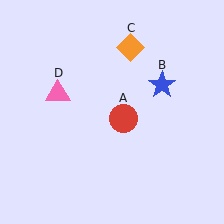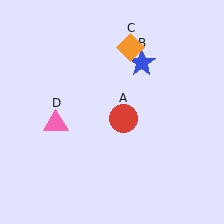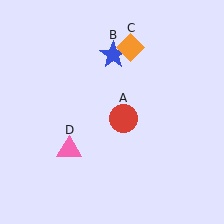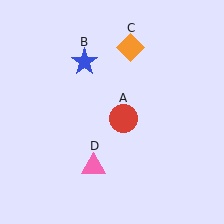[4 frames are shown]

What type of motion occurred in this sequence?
The blue star (object B), pink triangle (object D) rotated counterclockwise around the center of the scene.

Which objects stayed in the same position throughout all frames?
Red circle (object A) and orange diamond (object C) remained stationary.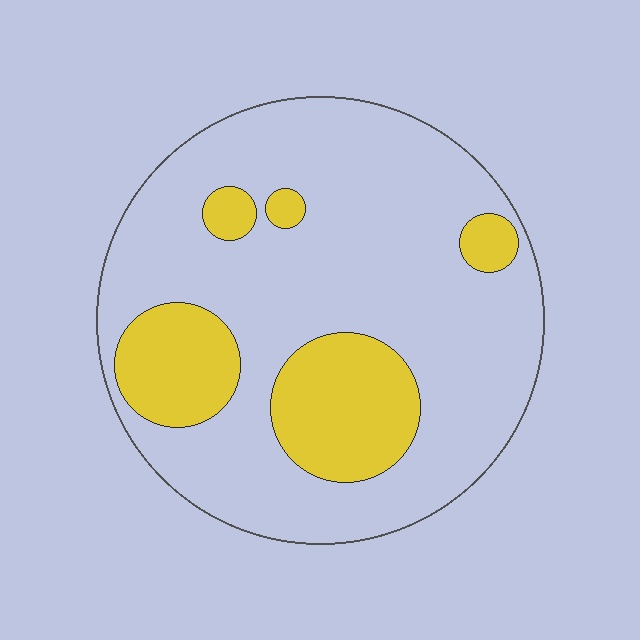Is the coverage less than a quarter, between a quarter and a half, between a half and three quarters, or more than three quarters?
Less than a quarter.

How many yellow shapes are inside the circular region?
5.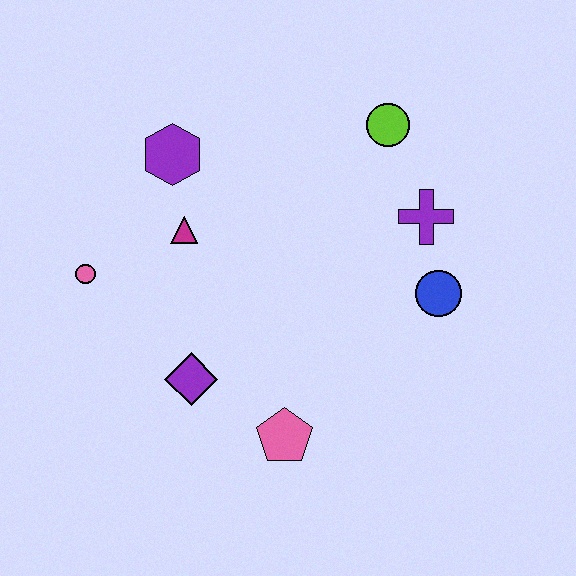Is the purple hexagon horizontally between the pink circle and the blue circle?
Yes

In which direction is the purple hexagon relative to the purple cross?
The purple hexagon is to the left of the purple cross.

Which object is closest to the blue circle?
The purple cross is closest to the blue circle.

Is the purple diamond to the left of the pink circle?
No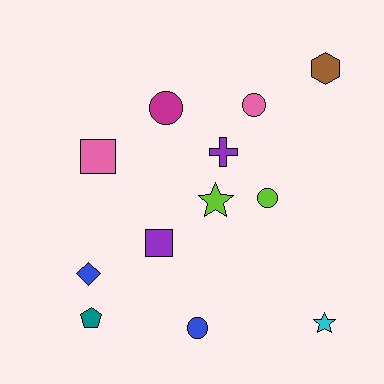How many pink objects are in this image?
There are 2 pink objects.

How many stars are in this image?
There are 2 stars.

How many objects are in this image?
There are 12 objects.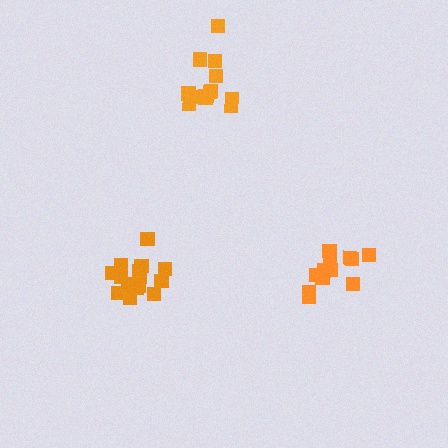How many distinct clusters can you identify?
There are 3 distinct clusters.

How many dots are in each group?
Group 1: 12 dots, Group 2: 16 dots, Group 3: 13 dots (41 total).